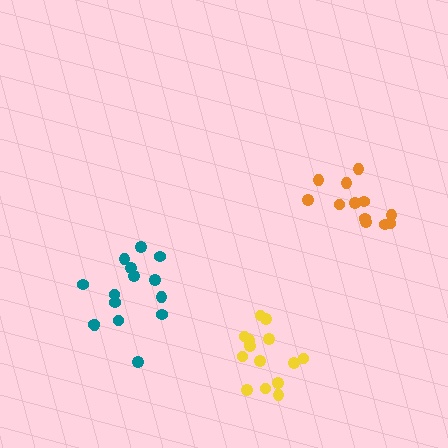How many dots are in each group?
Group 1: 14 dots, Group 2: 12 dots, Group 3: 15 dots (41 total).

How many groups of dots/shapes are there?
There are 3 groups.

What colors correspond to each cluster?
The clusters are colored: yellow, orange, teal.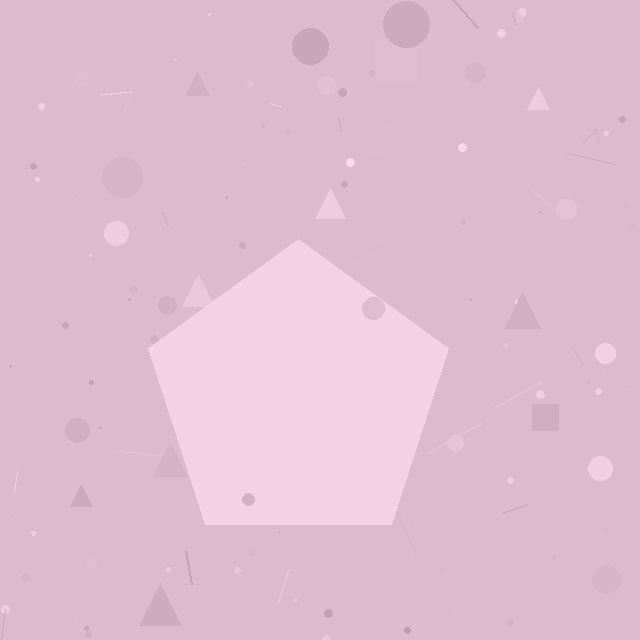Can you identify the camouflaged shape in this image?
The camouflaged shape is a pentagon.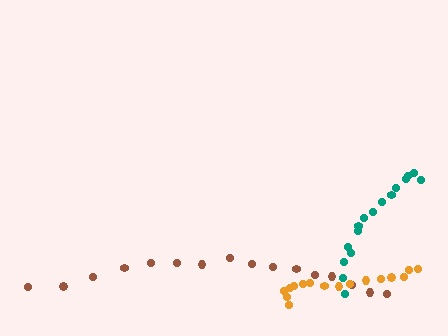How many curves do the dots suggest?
There are 3 distinct paths.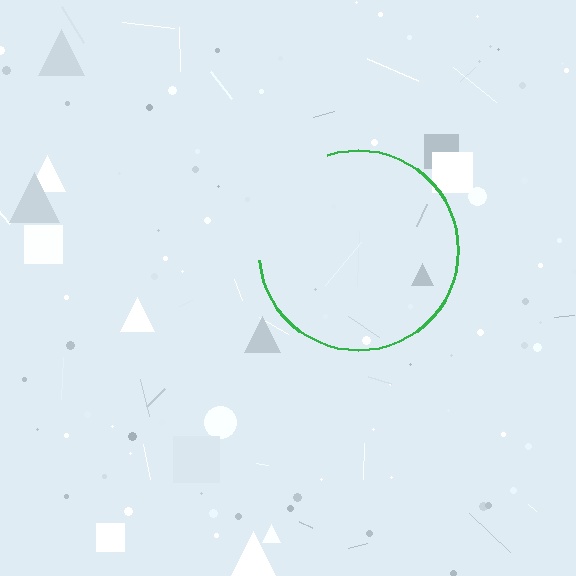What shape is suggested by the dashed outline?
The dashed outline suggests a circle.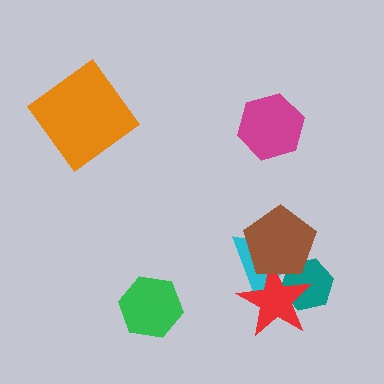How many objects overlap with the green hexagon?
0 objects overlap with the green hexagon.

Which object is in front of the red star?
The brown pentagon is in front of the red star.